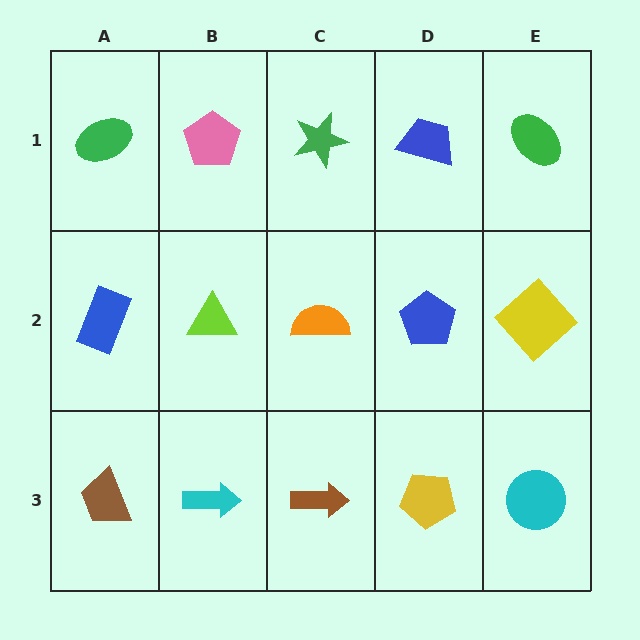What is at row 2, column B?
A lime triangle.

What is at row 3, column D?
A yellow pentagon.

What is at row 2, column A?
A blue rectangle.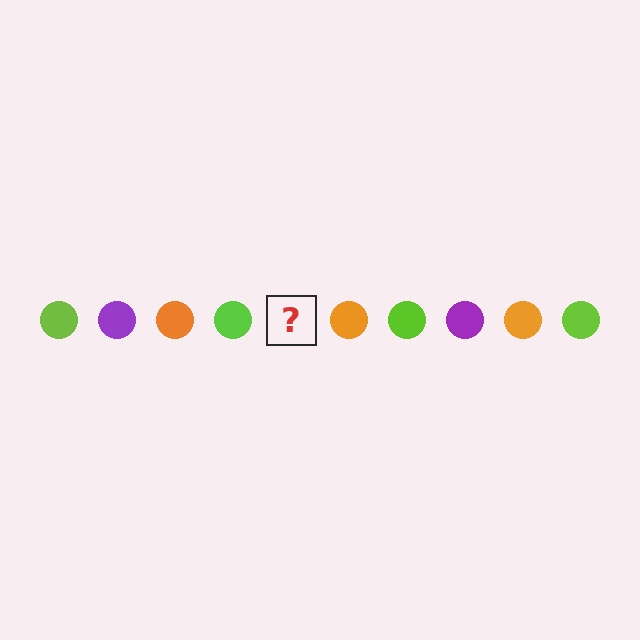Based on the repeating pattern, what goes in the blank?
The blank should be a purple circle.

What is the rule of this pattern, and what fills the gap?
The rule is that the pattern cycles through lime, purple, orange circles. The gap should be filled with a purple circle.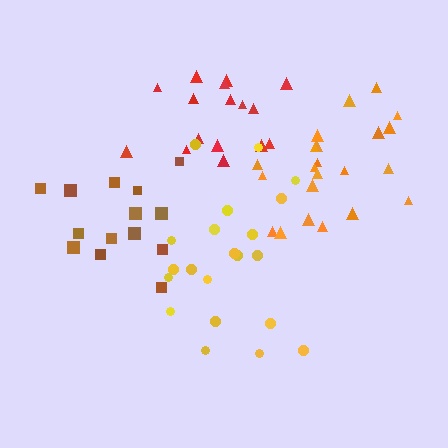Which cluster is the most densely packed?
Red.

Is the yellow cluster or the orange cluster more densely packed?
Orange.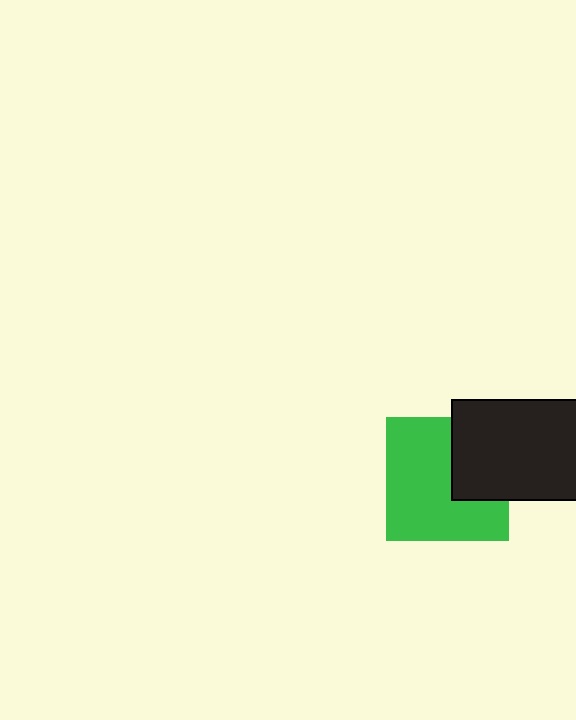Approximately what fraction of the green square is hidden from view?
Roughly 32% of the green square is hidden behind the black rectangle.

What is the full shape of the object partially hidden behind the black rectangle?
The partially hidden object is a green square.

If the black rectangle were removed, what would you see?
You would see the complete green square.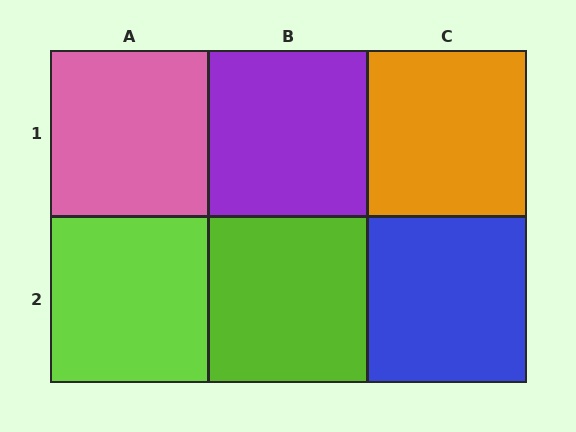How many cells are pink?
1 cell is pink.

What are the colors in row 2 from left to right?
Lime, lime, blue.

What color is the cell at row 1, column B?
Purple.